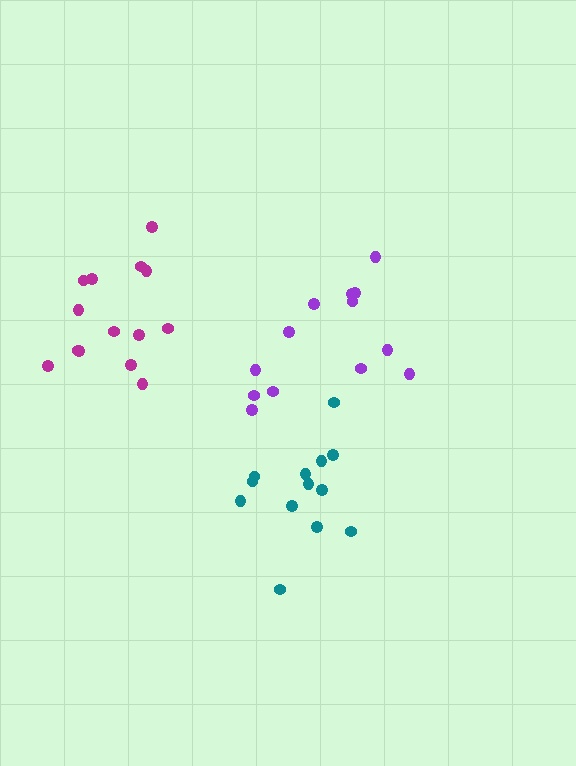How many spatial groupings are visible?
There are 3 spatial groupings.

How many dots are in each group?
Group 1: 14 dots, Group 2: 13 dots, Group 3: 13 dots (40 total).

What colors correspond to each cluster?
The clusters are colored: magenta, teal, purple.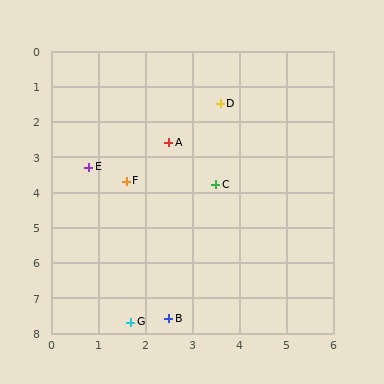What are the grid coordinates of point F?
Point F is at approximately (1.6, 3.7).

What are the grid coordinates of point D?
Point D is at approximately (3.6, 1.5).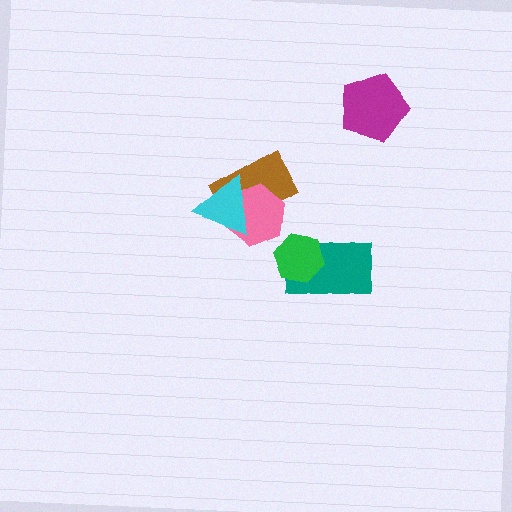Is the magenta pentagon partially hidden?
No, no other shape covers it.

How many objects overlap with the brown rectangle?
2 objects overlap with the brown rectangle.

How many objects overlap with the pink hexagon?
2 objects overlap with the pink hexagon.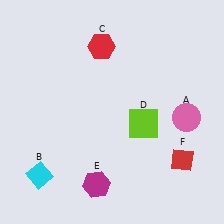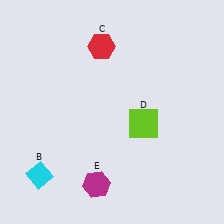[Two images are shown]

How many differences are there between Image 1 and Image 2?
There are 2 differences between the two images.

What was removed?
The red diamond (F), the pink circle (A) were removed in Image 2.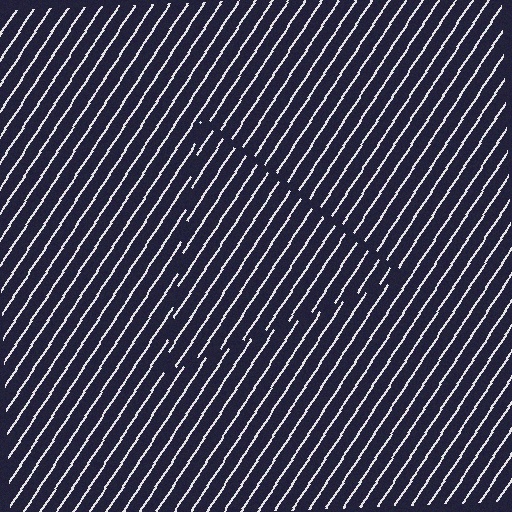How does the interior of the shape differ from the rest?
The interior of the shape contains the same grating, shifted by half a period — the contour is defined by the phase discontinuity where line-ends from the inner and outer gratings abut.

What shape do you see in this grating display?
An illusory triangle. The interior of the shape contains the same grating, shifted by half a period — the contour is defined by the phase discontinuity where line-ends from the inner and outer gratings abut.